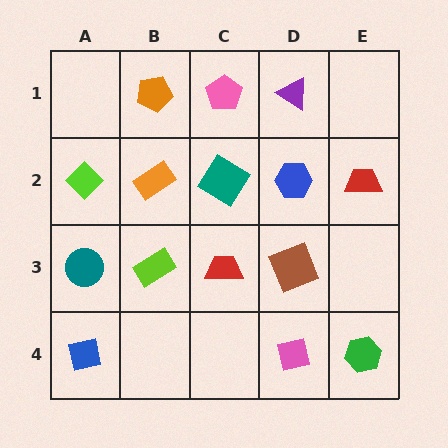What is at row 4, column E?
A green hexagon.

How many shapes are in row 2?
5 shapes.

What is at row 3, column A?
A teal circle.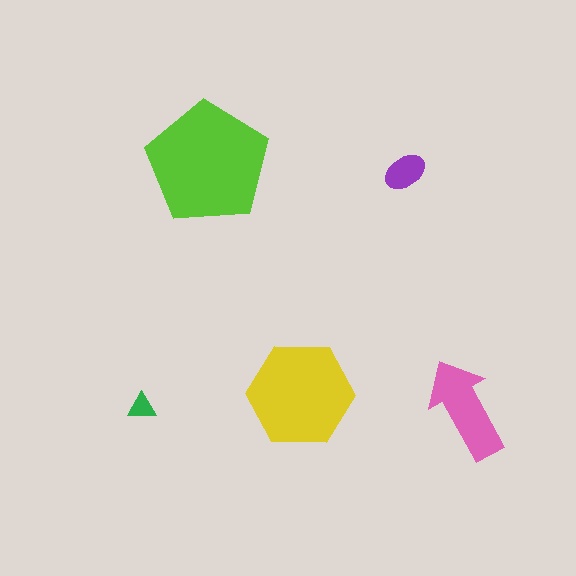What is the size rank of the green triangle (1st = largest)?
5th.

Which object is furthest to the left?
The green triangle is leftmost.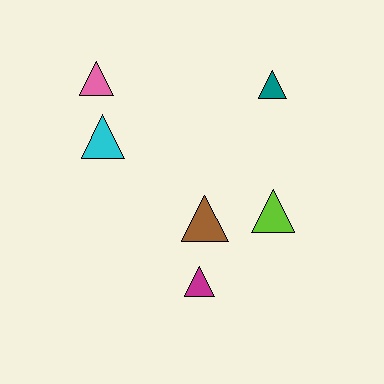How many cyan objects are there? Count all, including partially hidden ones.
There is 1 cyan object.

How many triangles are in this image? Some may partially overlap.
There are 6 triangles.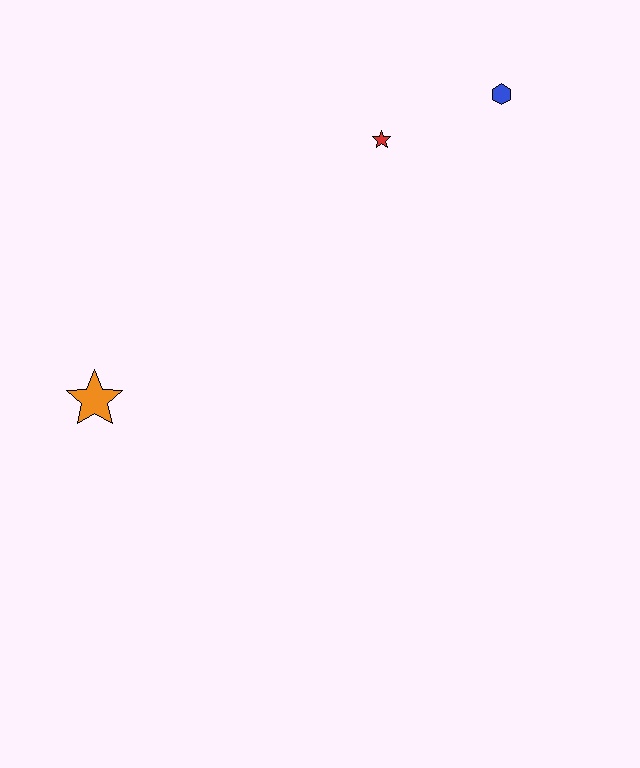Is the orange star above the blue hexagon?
No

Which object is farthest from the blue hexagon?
The orange star is farthest from the blue hexagon.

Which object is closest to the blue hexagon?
The red star is closest to the blue hexagon.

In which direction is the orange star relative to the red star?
The orange star is to the left of the red star.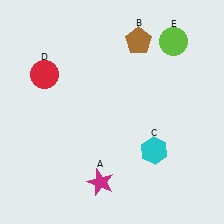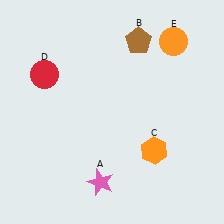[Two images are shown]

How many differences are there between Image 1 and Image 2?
There are 3 differences between the two images.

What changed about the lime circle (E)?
In Image 1, E is lime. In Image 2, it changed to orange.